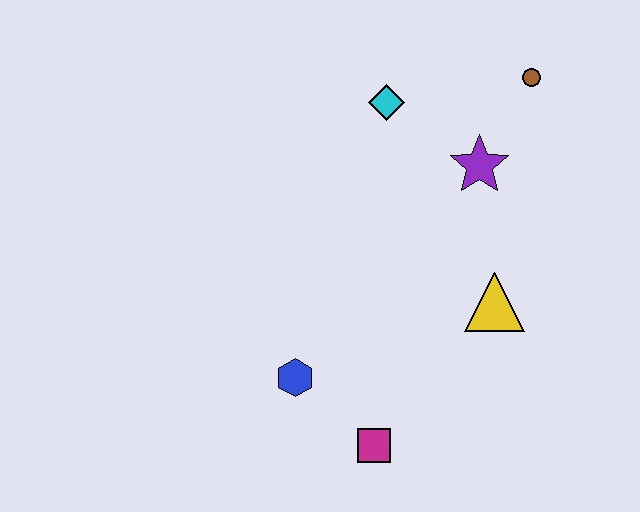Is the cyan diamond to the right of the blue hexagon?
Yes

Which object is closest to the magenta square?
The blue hexagon is closest to the magenta square.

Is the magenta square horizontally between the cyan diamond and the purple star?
No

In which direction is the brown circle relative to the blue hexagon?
The brown circle is above the blue hexagon.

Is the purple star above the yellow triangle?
Yes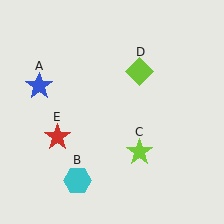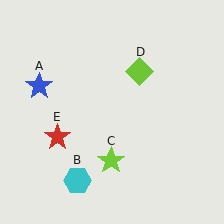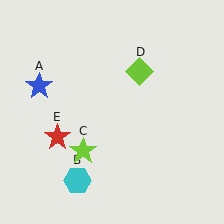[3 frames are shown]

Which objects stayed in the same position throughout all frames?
Blue star (object A) and cyan hexagon (object B) and lime diamond (object D) and red star (object E) remained stationary.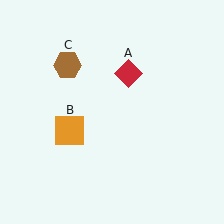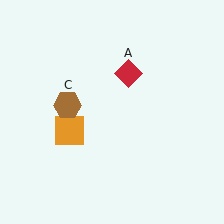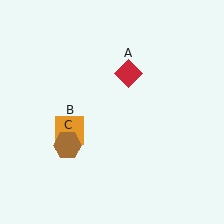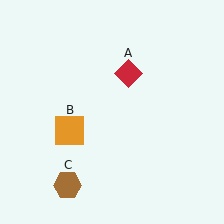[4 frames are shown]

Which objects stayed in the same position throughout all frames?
Red diamond (object A) and orange square (object B) remained stationary.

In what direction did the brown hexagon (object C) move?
The brown hexagon (object C) moved down.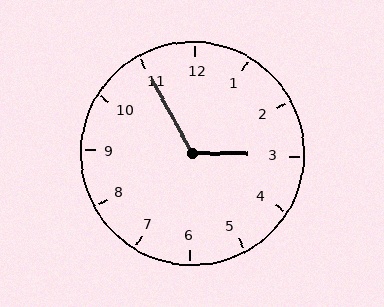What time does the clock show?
2:55.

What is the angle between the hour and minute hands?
Approximately 118 degrees.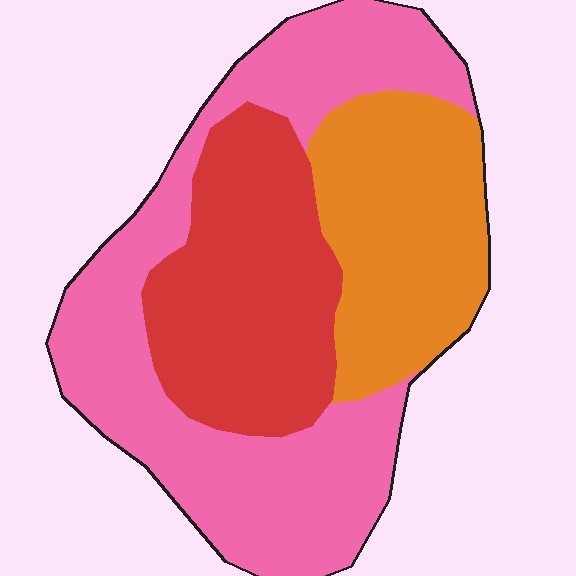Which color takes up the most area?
Pink, at roughly 45%.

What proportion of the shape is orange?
Orange takes up about one quarter (1/4) of the shape.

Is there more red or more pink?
Pink.